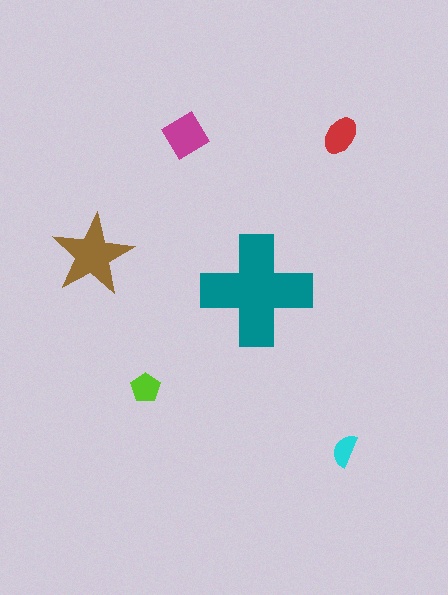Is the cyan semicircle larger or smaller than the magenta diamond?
Smaller.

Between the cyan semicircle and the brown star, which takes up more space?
The brown star.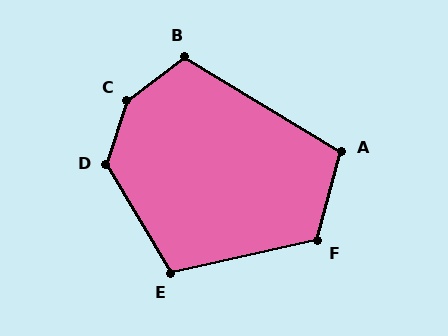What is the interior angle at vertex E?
Approximately 108 degrees (obtuse).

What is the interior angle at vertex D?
Approximately 131 degrees (obtuse).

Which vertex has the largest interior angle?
C, at approximately 146 degrees.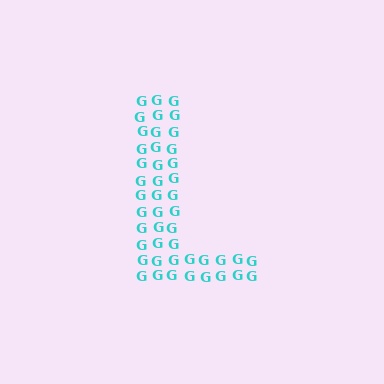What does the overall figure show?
The overall figure shows the letter L.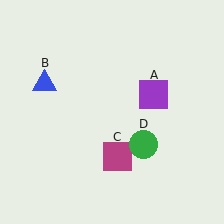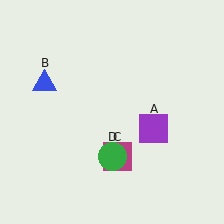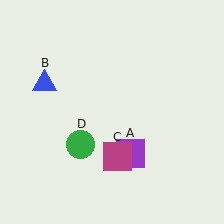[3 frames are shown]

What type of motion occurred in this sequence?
The purple square (object A), green circle (object D) rotated clockwise around the center of the scene.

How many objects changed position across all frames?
2 objects changed position: purple square (object A), green circle (object D).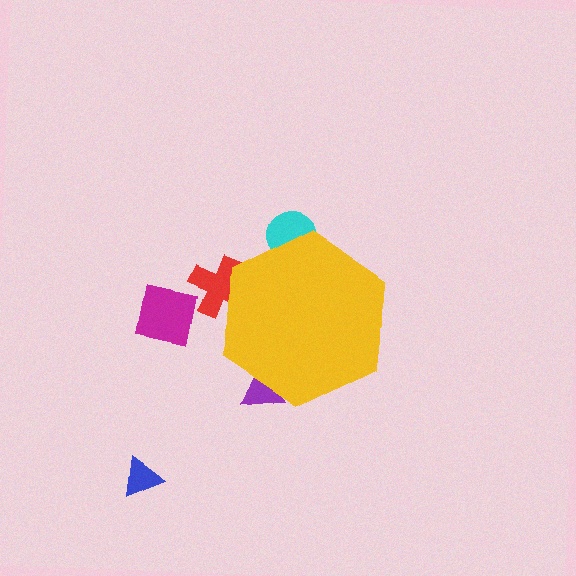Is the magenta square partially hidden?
No, the magenta square is fully visible.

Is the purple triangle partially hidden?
Yes, the purple triangle is partially hidden behind the yellow hexagon.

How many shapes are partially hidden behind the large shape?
3 shapes are partially hidden.